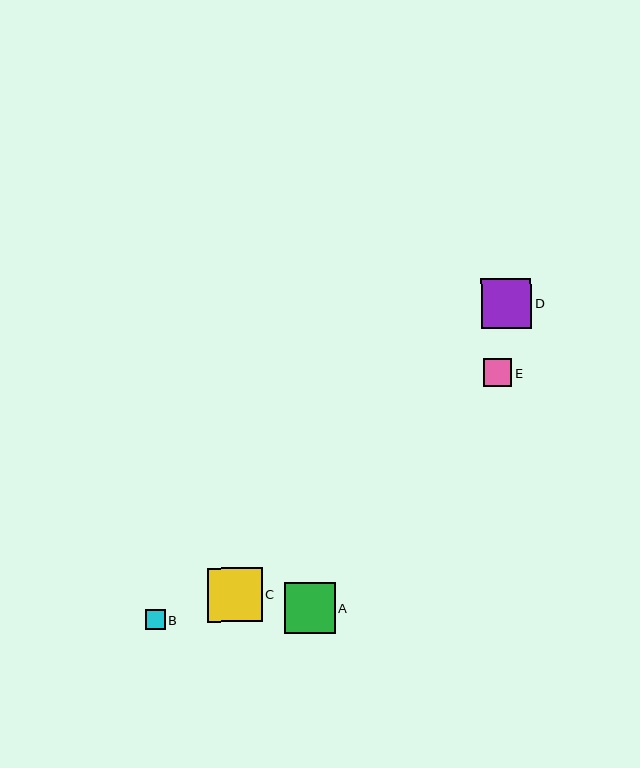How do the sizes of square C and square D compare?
Square C and square D are approximately the same size.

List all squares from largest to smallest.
From largest to smallest: C, A, D, E, B.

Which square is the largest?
Square C is the largest with a size of approximately 54 pixels.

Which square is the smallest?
Square B is the smallest with a size of approximately 19 pixels.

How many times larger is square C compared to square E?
Square C is approximately 1.9 times the size of square E.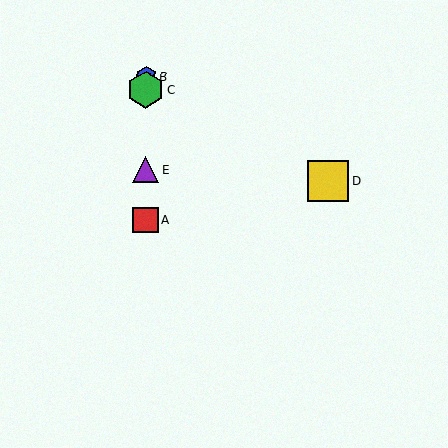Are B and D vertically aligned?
No, B is at x≈146 and D is at x≈328.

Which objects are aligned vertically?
Objects A, B, C, E are aligned vertically.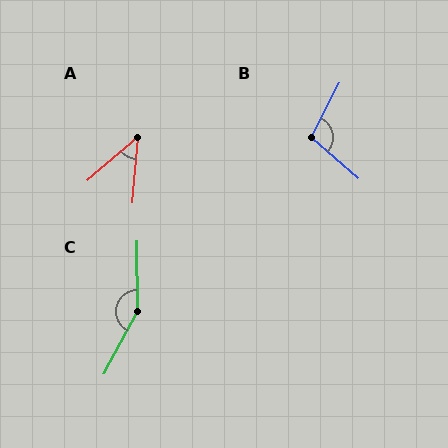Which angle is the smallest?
A, at approximately 45 degrees.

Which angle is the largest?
C, at approximately 151 degrees.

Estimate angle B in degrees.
Approximately 103 degrees.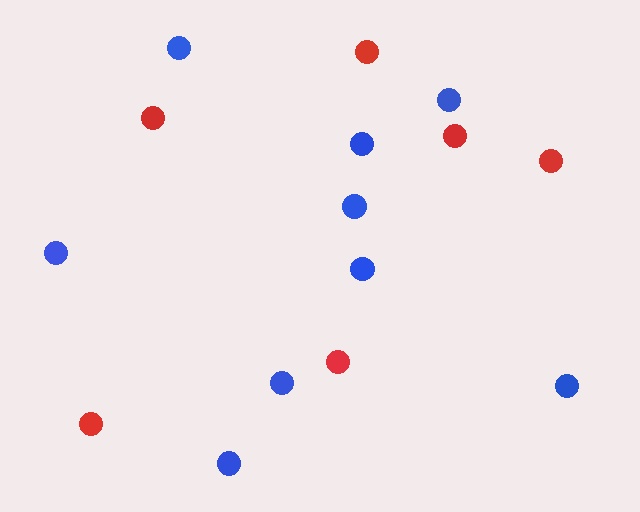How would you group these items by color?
There are 2 groups: one group of red circles (6) and one group of blue circles (9).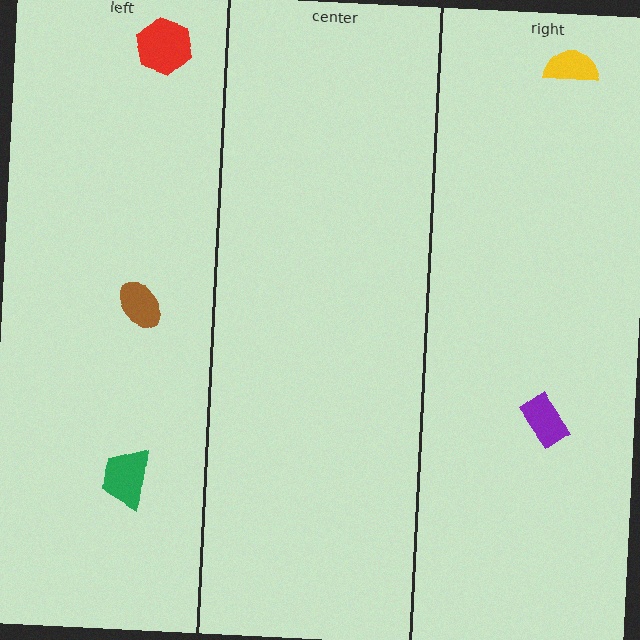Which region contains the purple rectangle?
The right region.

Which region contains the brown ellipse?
The left region.